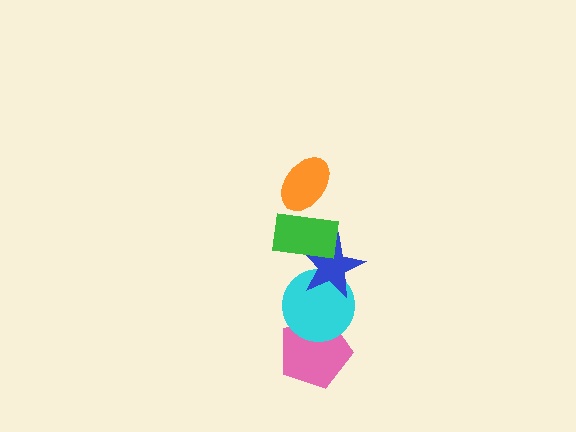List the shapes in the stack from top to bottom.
From top to bottom: the orange ellipse, the green rectangle, the blue star, the cyan circle, the pink pentagon.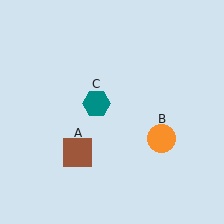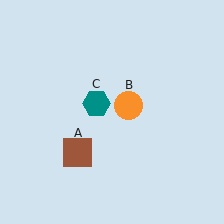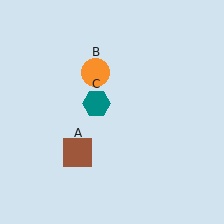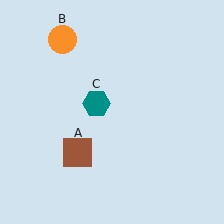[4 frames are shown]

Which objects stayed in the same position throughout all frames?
Brown square (object A) and teal hexagon (object C) remained stationary.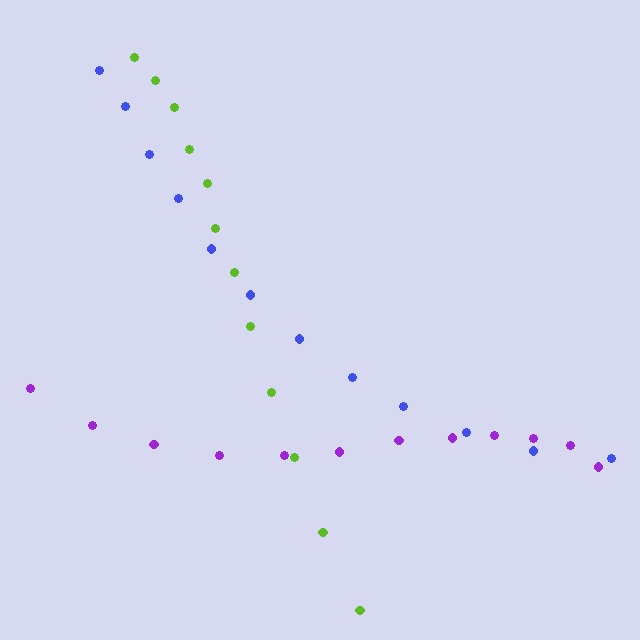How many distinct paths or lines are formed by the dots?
There are 3 distinct paths.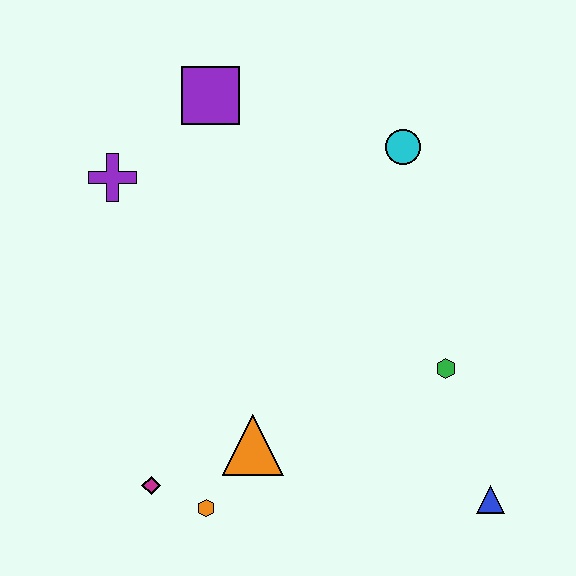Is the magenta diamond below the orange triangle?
Yes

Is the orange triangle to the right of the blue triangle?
No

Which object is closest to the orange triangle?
The orange hexagon is closest to the orange triangle.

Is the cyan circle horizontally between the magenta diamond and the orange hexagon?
No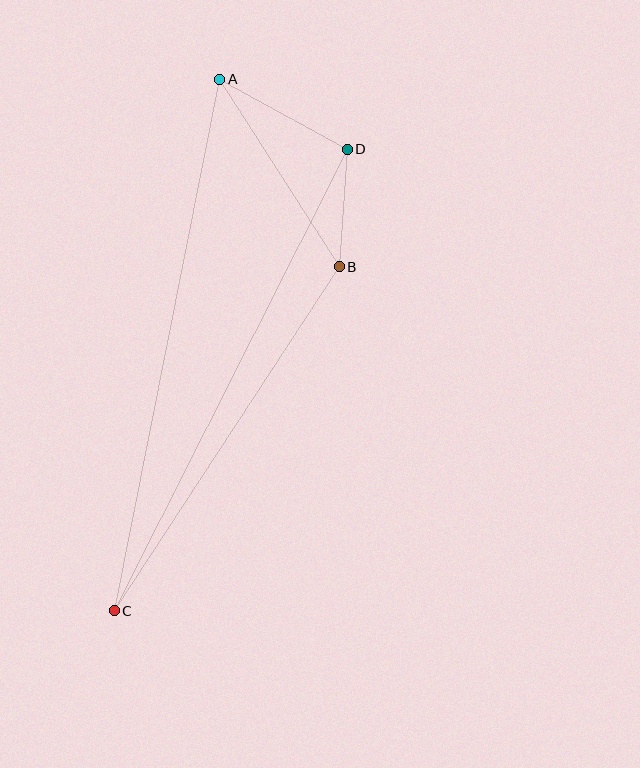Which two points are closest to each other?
Points B and D are closest to each other.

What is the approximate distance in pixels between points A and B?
The distance between A and B is approximately 222 pixels.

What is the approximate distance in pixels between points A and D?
The distance between A and D is approximately 145 pixels.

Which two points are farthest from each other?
Points A and C are farthest from each other.